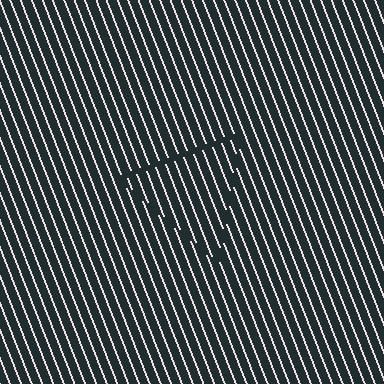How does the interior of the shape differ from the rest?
The interior of the shape contains the same grating, shifted by half a period — the contour is defined by the phase discontinuity where line-ends from the inner and outer gratings abut.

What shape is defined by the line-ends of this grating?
An illusory triangle. The interior of the shape contains the same grating, shifted by half a period — the contour is defined by the phase discontinuity where line-ends from the inner and outer gratings abut.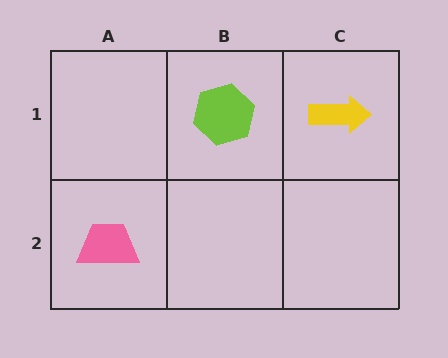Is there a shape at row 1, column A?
No, that cell is empty.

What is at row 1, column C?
A yellow arrow.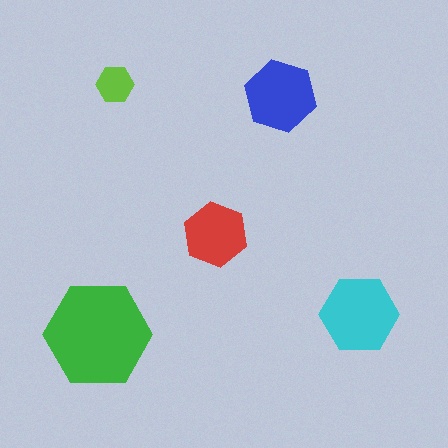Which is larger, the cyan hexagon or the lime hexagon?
The cyan one.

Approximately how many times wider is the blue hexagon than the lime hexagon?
About 2 times wider.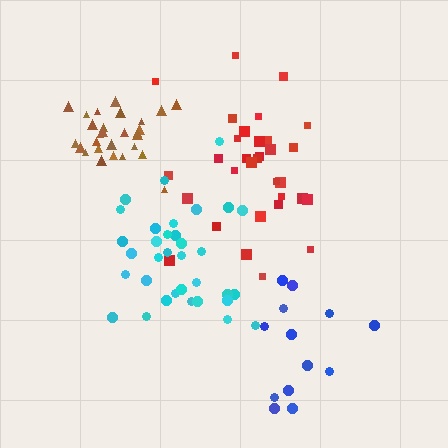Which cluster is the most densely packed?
Brown.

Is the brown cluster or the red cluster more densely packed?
Brown.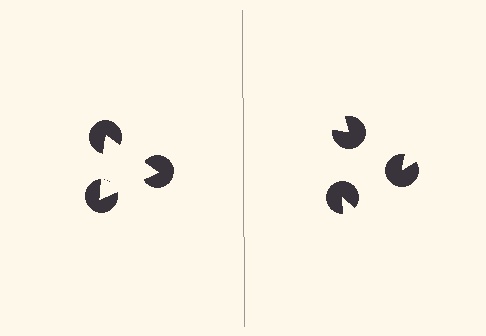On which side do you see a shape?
An illusory triangle appears on the left side. On the right side the wedge cuts are rotated, so no coherent shape forms.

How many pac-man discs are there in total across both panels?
6 — 3 on each side.